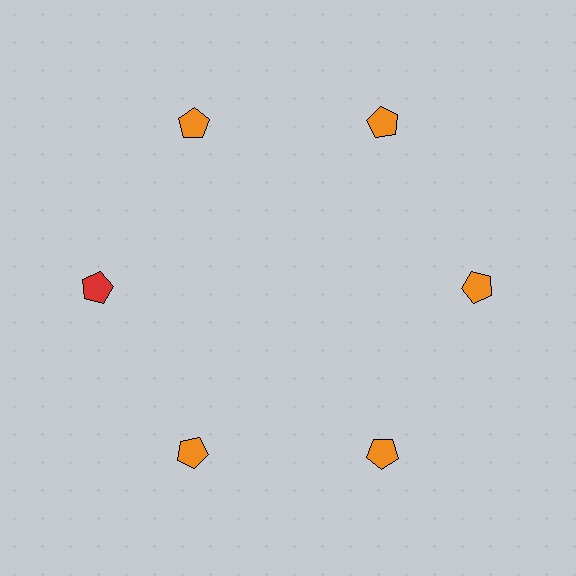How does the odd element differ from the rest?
It has a different color: red instead of orange.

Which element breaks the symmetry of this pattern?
The red pentagon at roughly the 9 o'clock position breaks the symmetry. All other shapes are orange pentagons.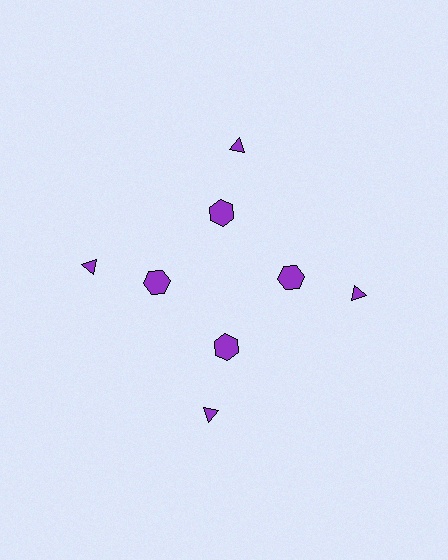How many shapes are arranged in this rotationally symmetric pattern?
There are 8 shapes, arranged in 4 groups of 2.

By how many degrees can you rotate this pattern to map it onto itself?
The pattern maps onto itself every 90 degrees of rotation.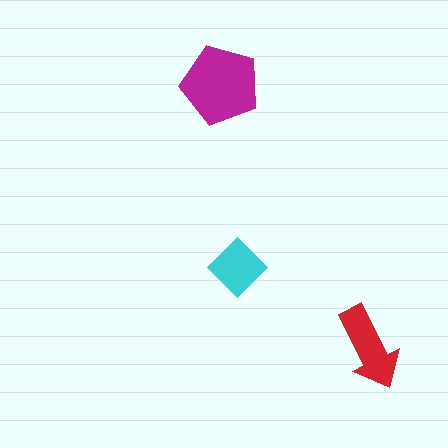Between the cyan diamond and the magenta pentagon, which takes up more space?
The magenta pentagon.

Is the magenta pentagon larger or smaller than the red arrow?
Larger.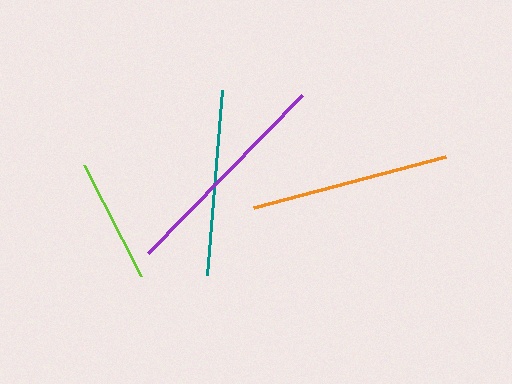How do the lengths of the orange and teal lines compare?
The orange and teal lines are approximately the same length.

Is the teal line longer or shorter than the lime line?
The teal line is longer than the lime line.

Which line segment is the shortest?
The lime line is the shortest at approximately 125 pixels.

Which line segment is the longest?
The purple line is the longest at approximately 220 pixels.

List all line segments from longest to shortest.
From longest to shortest: purple, orange, teal, lime.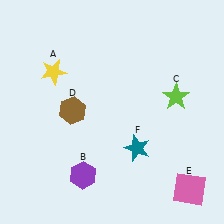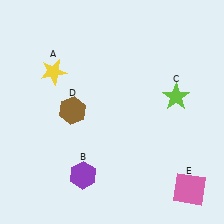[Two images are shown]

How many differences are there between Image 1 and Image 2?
There is 1 difference between the two images.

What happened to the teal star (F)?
The teal star (F) was removed in Image 2. It was in the bottom-right area of Image 1.